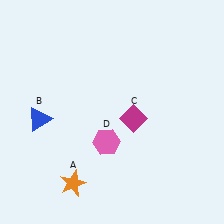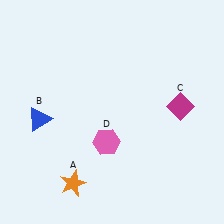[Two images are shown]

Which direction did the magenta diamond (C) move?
The magenta diamond (C) moved right.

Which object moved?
The magenta diamond (C) moved right.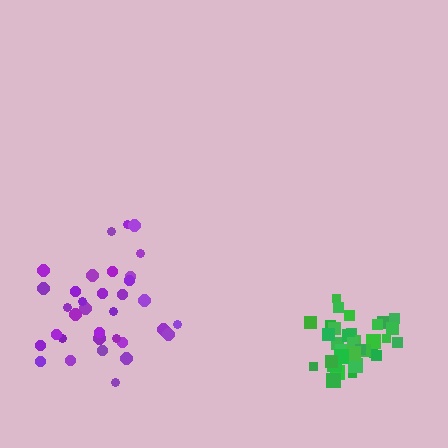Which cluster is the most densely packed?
Green.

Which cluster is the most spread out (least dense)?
Purple.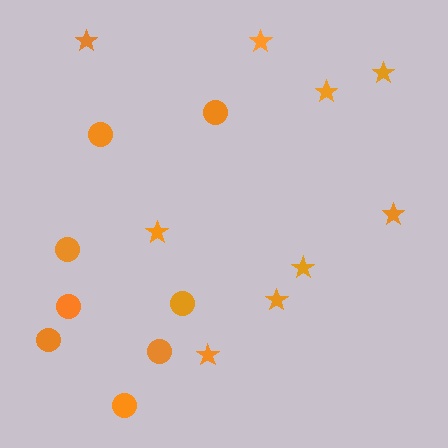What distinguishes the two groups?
There are 2 groups: one group of circles (8) and one group of stars (9).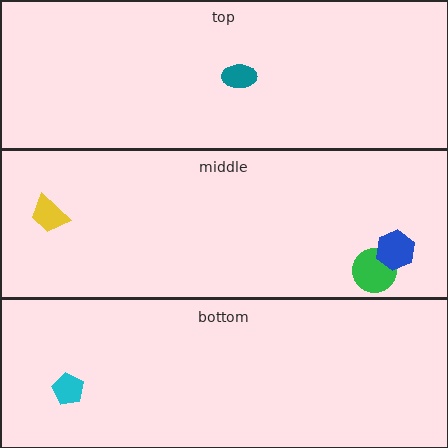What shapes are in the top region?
The teal ellipse.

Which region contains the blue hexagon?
The middle region.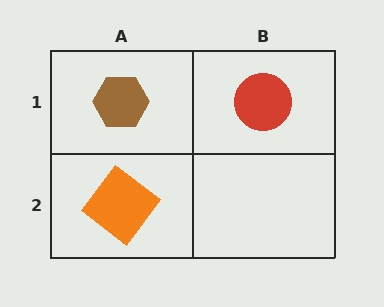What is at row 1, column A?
A brown hexagon.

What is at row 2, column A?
An orange diamond.